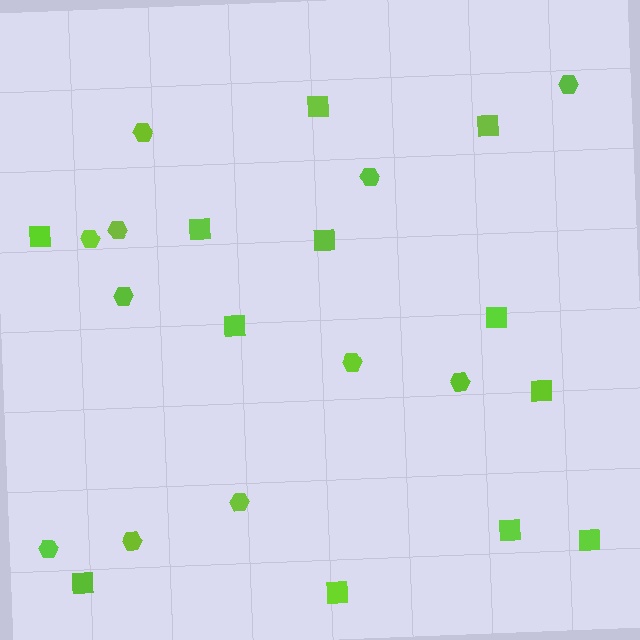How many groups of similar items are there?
There are 2 groups: one group of hexagons (11) and one group of squares (12).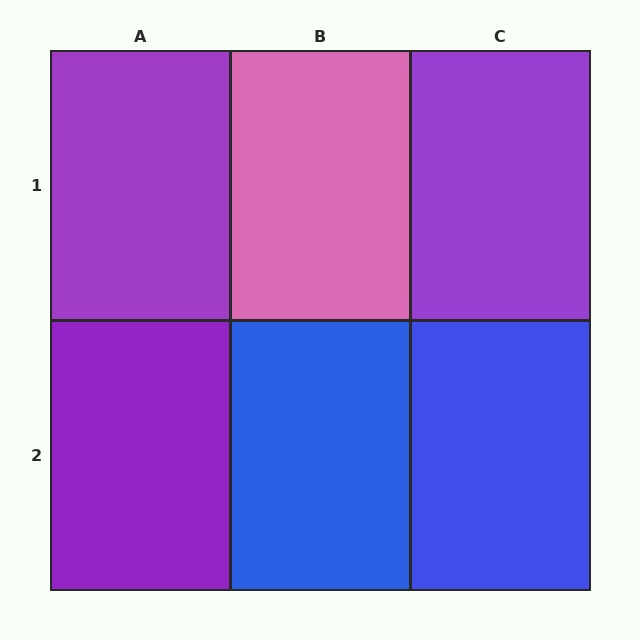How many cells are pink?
1 cell is pink.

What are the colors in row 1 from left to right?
Purple, pink, purple.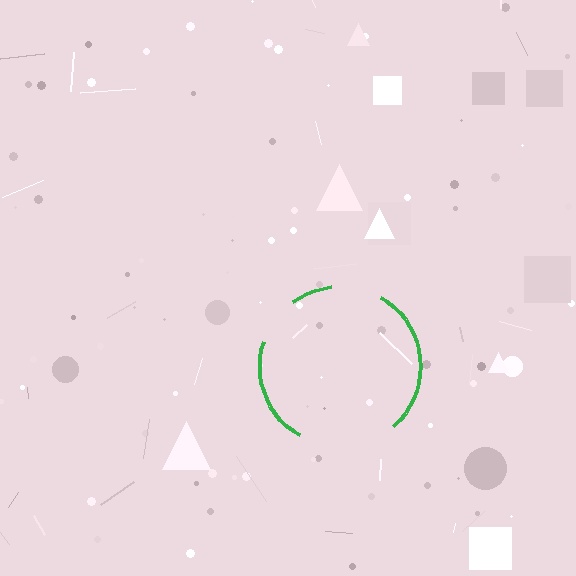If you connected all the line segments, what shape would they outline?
They would outline a circle.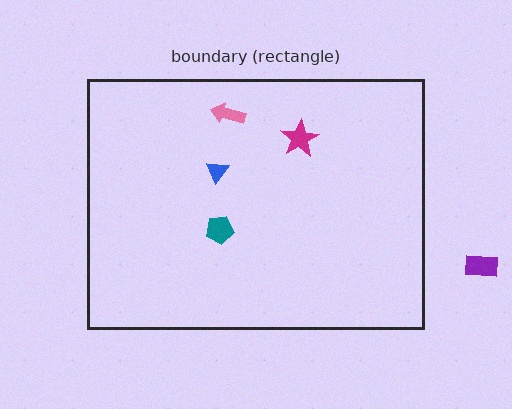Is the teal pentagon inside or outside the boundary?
Inside.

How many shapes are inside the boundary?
4 inside, 1 outside.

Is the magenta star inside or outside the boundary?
Inside.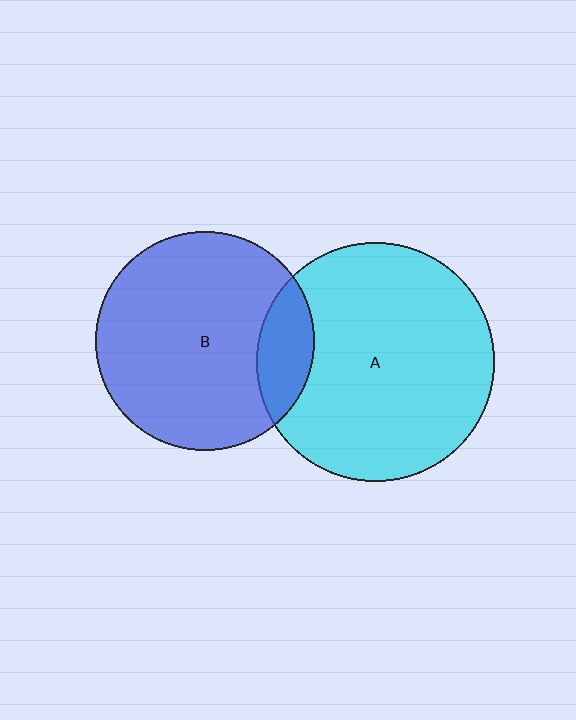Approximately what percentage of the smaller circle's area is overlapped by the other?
Approximately 15%.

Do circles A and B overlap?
Yes.